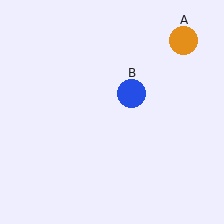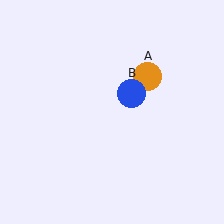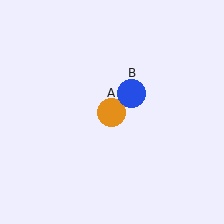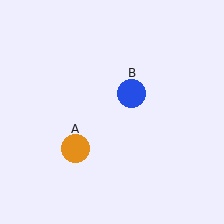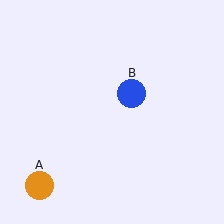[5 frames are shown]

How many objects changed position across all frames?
1 object changed position: orange circle (object A).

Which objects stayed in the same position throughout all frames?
Blue circle (object B) remained stationary.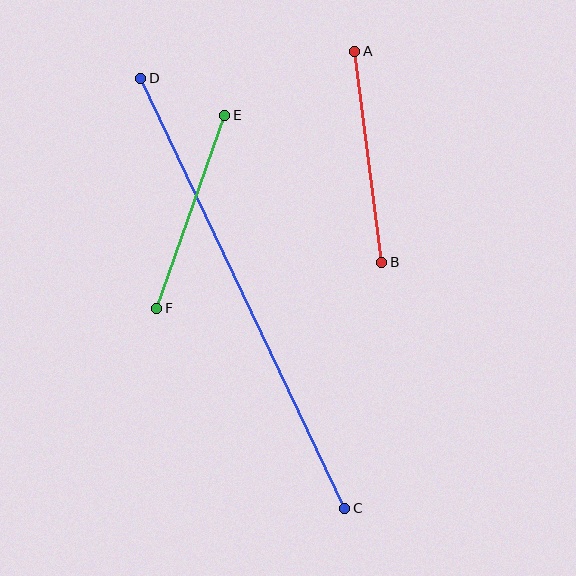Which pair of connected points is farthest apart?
Points C and D are farthest apart.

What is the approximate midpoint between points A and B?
The midpoint is at approximately (368, 157) pixels.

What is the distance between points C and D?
The distance is approximately 476 pixels.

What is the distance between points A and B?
The distance is approximately 213 pixels.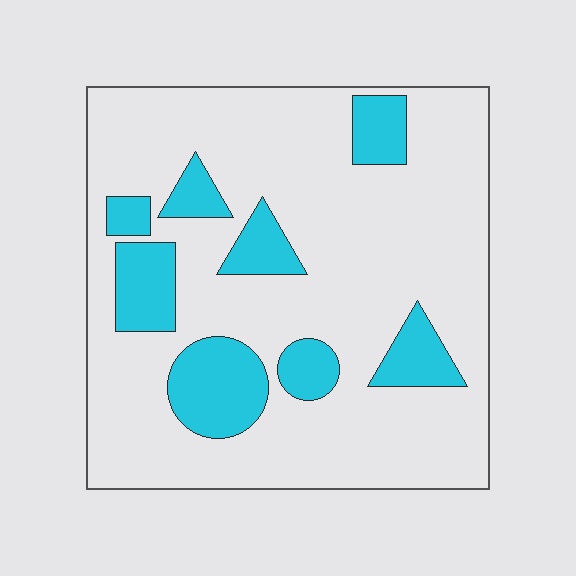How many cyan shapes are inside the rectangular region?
8.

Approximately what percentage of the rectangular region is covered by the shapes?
Approximately 20%.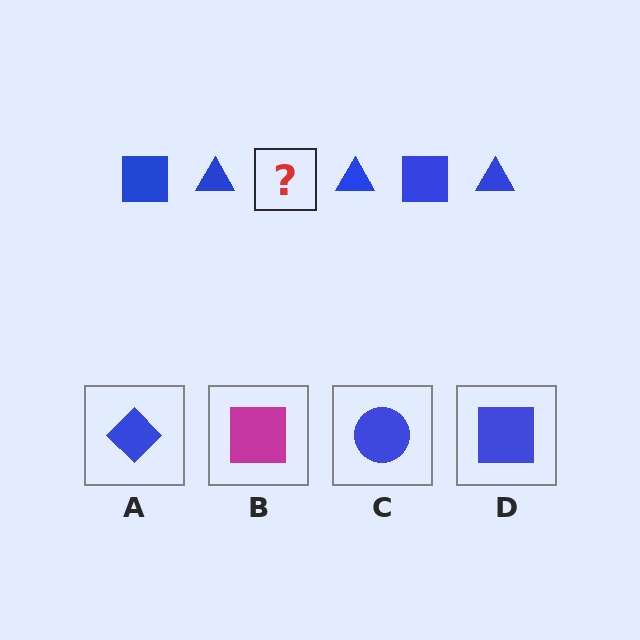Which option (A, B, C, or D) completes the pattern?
D.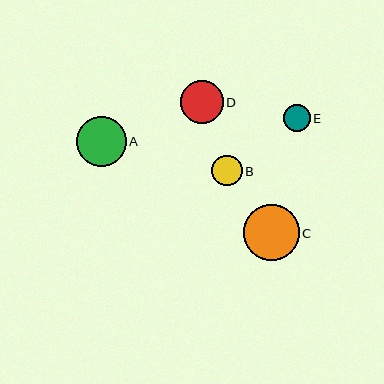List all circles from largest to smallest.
From largest to smallest: C, A, D, B, E.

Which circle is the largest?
Circle C is the largest with a size of approximately 56 pixels.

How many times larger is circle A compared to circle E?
Circle A is approximately 1.9 times the size of circle E.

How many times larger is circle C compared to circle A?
Circle C is approximately 1.1 times the size of circle A.